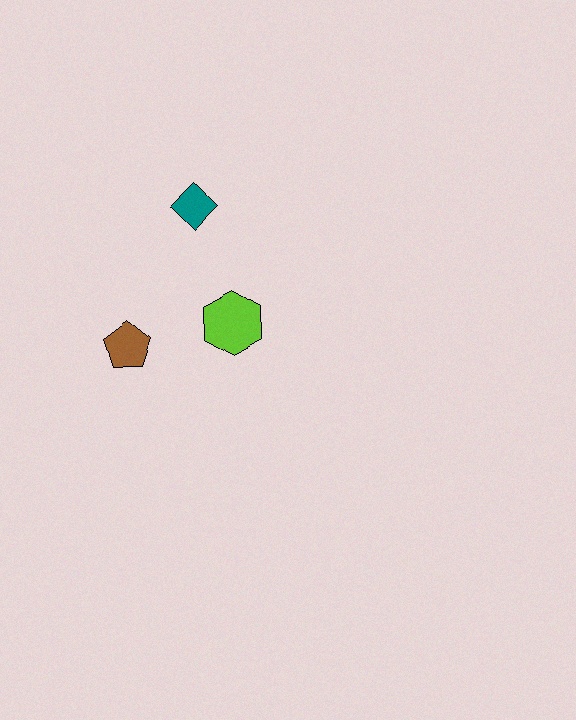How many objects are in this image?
There are 3 objects.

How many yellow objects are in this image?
There are no yellow objects.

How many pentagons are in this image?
There is 1 pentagon.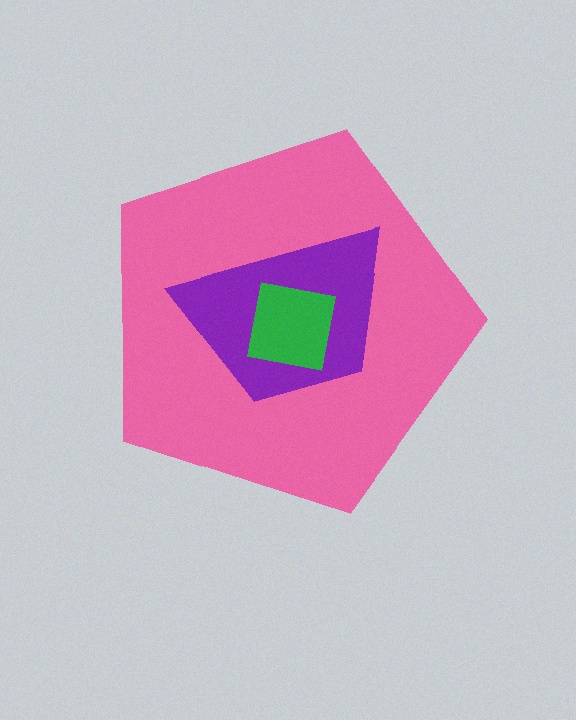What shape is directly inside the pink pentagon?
The purple trapezoid.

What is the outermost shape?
The pink pentagon.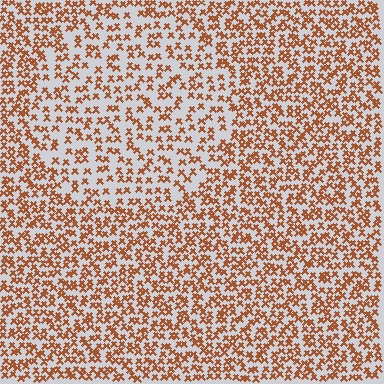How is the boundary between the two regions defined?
The boundary is defined by a change in element density (approximately 1.7x ratio). All elements are the same color, size, and shape.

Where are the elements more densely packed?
The elements are more densely packed outside the circle boundary.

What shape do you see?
I see a circle.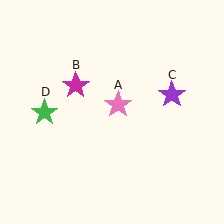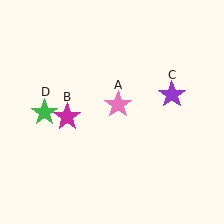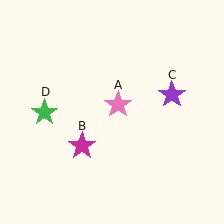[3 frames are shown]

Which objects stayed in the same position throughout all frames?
Pink star (object A) and purple star (object C) and green star (object D) remained stationary.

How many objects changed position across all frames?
1 object changed position: magenta star (object B).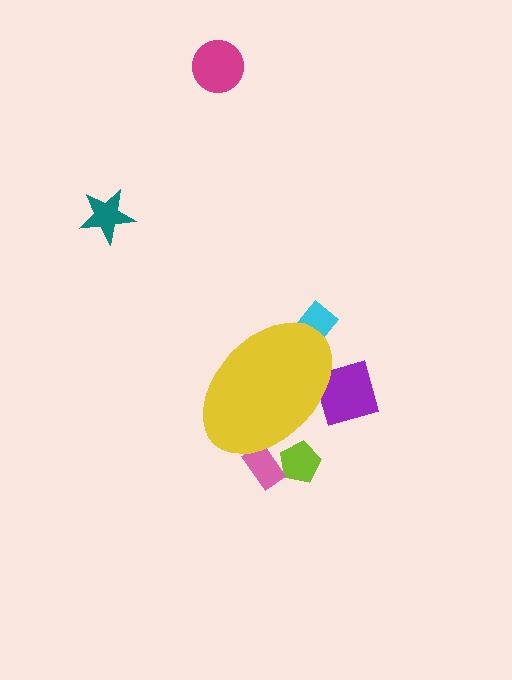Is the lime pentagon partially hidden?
Yes, the lime pentagon is partially hidden behind the yellow ellipse.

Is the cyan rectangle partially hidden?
Yes, the cyan rectangle is partially hidden behind the yellow ellipse.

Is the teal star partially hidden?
No, the teal star is fully visible.